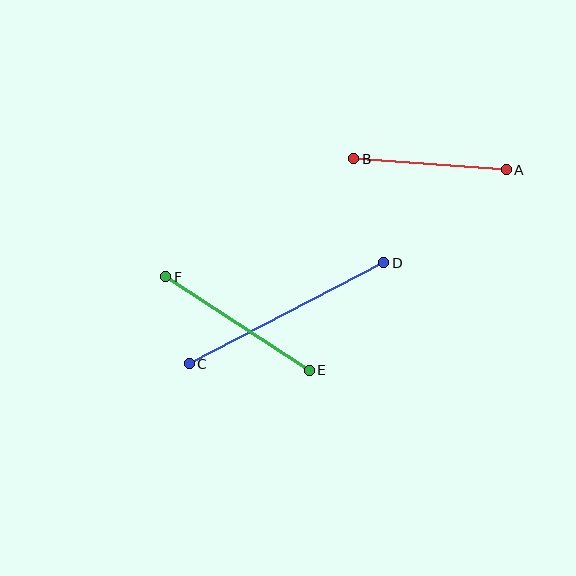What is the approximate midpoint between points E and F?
The midpoint is at approximately (237, 323) pixels.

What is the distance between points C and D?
The distance is approximately 219 pixels.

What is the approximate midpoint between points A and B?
The midpoint is at approximately (430, 164) pixels.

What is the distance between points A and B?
The distance is approximately 153 pixels.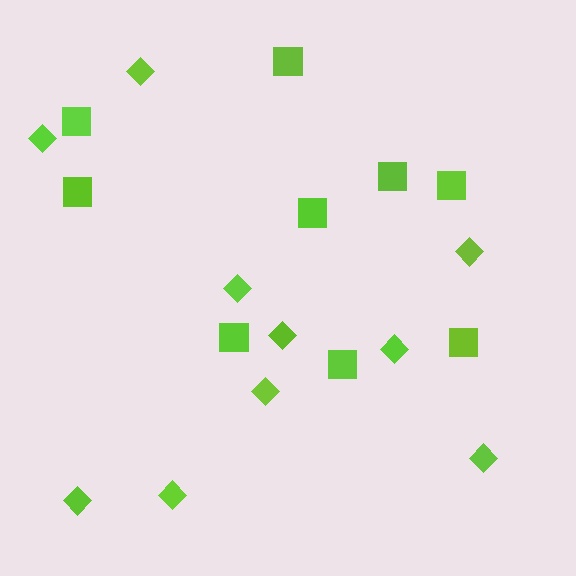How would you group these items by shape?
There are 2 groups: one group of squares (9) and one group of diamonds (10).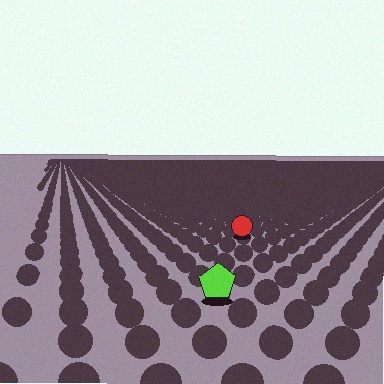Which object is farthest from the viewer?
The red circle is farthest from the viewer. It appears smaller and the ground texture around it is denser.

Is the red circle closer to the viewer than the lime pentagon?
No. The lime pentagon is closer — you can tell from the texture gradient: the ground texture is coarser near it.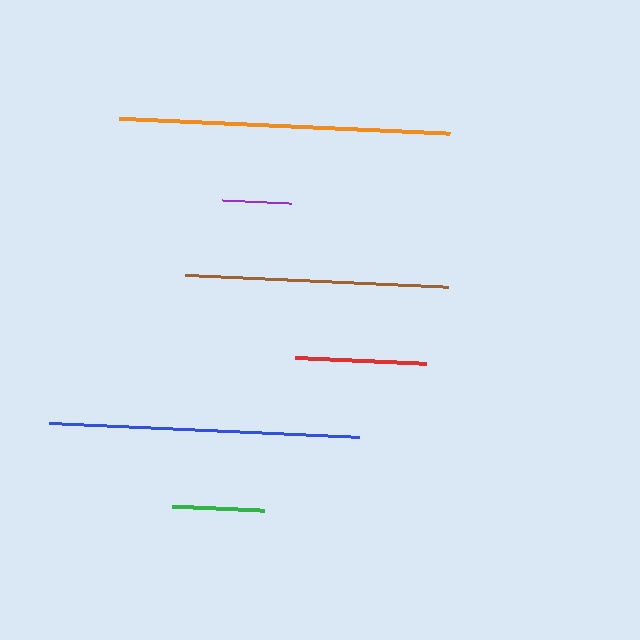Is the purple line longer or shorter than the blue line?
The blue line is longer than the purple line.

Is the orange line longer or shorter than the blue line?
The orange line is longer than the blue line.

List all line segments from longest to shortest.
From longest to shortest: orange, blue, brown, red, green, purple.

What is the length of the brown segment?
The brown segment is approximately 263 pixels long.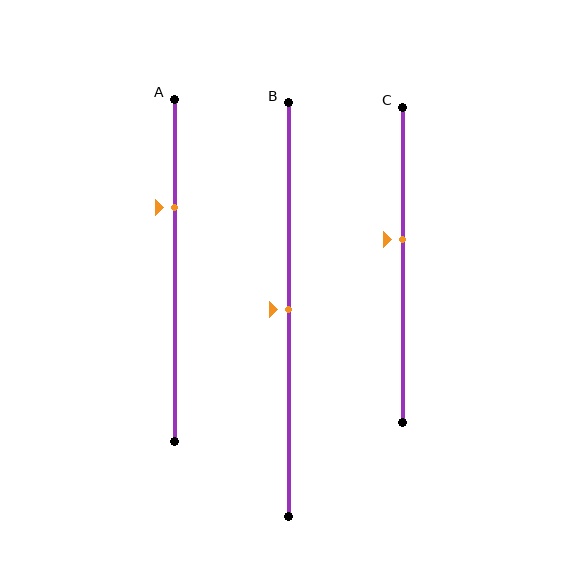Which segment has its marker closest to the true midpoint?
Segment B has its marker closest to the true midpoint.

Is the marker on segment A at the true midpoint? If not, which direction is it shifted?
No, the marker on segment A is shifted upward by about 18% of the segment length.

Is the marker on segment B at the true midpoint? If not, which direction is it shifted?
Yes, the marker on segment B is at the true midpoint.